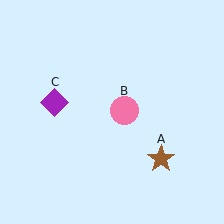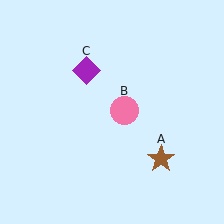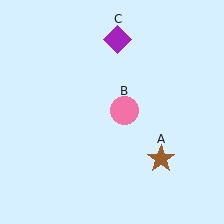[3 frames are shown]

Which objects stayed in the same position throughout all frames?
Brown star (object A) and pink circle (object B) remained stationary.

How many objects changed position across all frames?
1 object changed position: purple diamond (object C).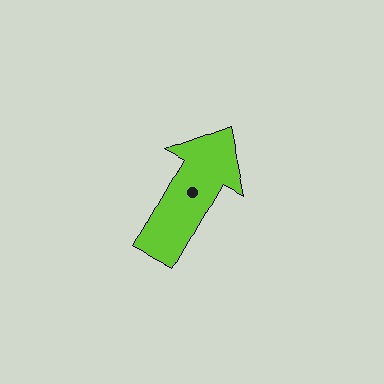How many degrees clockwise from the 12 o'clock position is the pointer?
Approximately 29 degrees.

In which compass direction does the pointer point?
Northeast.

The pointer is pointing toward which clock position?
Roughly 1 o'clock.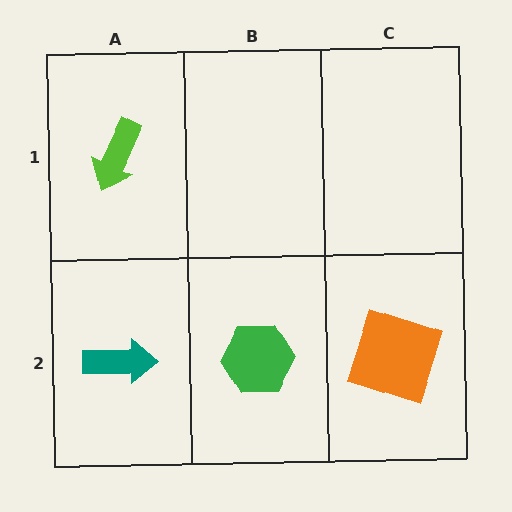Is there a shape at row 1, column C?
No, that cell is empty.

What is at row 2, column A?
A teal arrow.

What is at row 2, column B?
A green hexagon.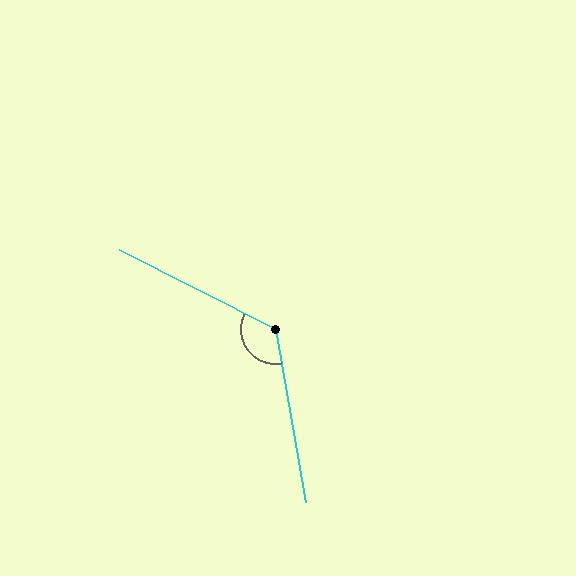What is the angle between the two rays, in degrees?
Approximately 127 degrees.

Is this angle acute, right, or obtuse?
It is obtuse.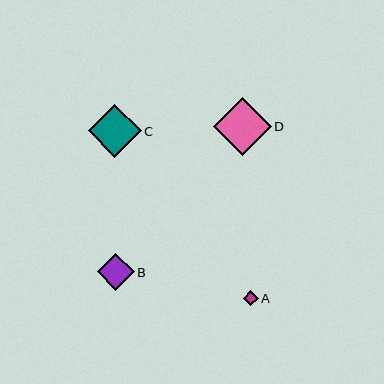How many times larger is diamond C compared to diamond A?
Diamond C is approximately 3.5 times the size of diamond A.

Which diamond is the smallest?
Diamond A is the smallest with a size of approximately 15 pixels.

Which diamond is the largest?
Diamond D is the largest with a size of approximately 58 pixels.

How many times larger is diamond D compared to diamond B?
Diamond D is approximately 1.6 times the size of diamond B.